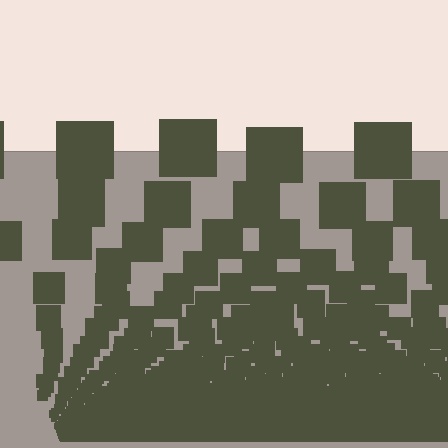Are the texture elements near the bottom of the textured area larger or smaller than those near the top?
Smaller. The gradient is inverted — elements near the bottom are smaller and denser.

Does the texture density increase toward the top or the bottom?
Density increases toward the bottom.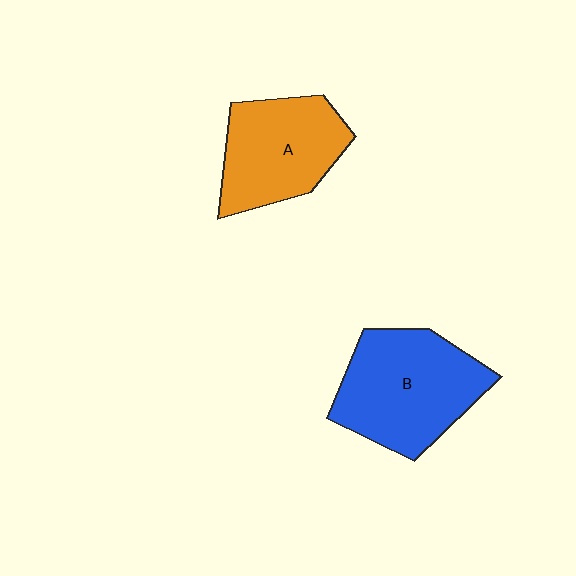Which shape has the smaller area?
Shape A (orange).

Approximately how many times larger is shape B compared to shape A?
Approximately 1.2 times.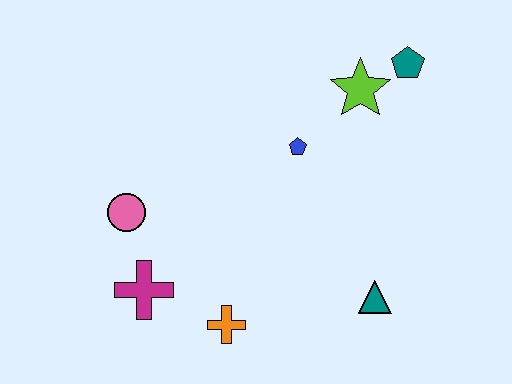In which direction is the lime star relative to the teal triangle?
The lime star is above the teal triangle.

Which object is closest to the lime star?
The teal pentagon is closest to the lime star.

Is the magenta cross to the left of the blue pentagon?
Yes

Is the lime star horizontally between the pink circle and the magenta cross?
No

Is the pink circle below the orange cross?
No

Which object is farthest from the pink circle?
The teal pentagon is farthest from the pink circle.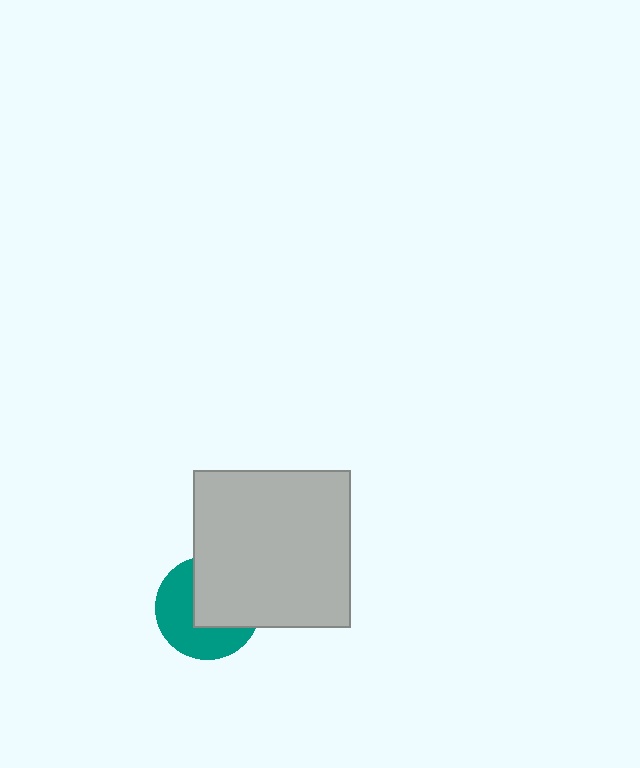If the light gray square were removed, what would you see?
You would see the complete teal circle.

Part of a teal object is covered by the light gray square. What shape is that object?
It is a circle.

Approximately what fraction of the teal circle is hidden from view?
Roughly 48% of the teal circle is hidden behind the light gray square.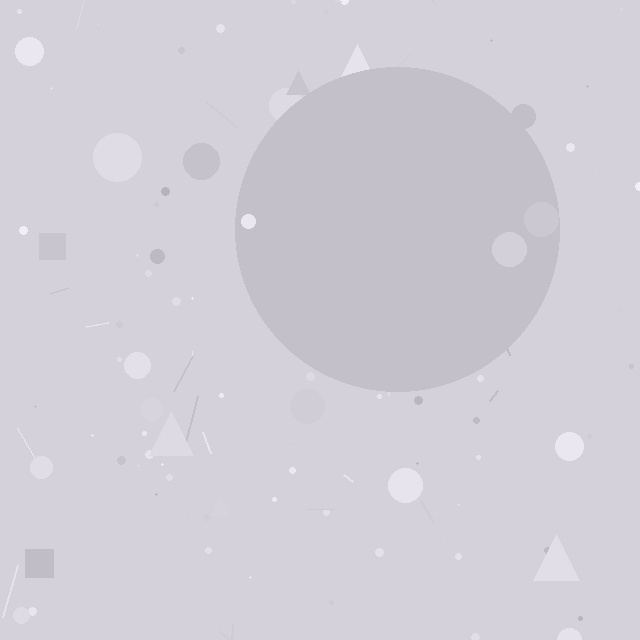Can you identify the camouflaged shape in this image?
The camouflaged shape is a circle.